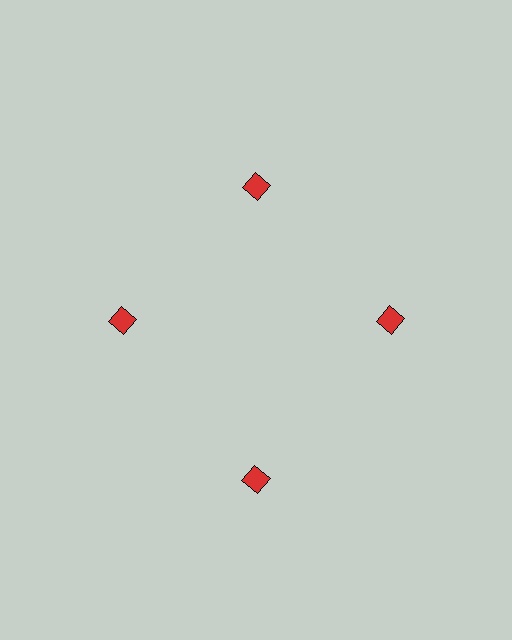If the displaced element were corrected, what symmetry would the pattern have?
It would have 4-fold rotational symmetry — the pattern would map onto itself every 90 degrees.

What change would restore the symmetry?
The symmetry would be restored by moving it inward, back onto the ring so that all 4 diamonds sit at equal angles and equal distance from the center.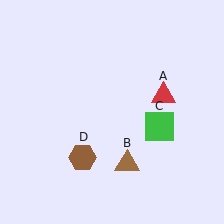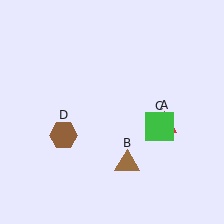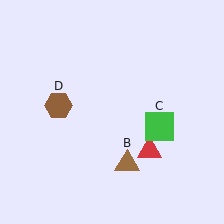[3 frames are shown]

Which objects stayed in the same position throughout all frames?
Brown triangle (object B) and green square (object C) remained stationary.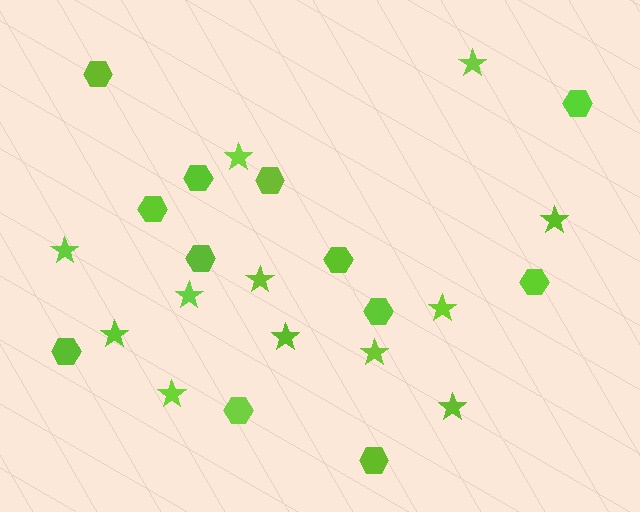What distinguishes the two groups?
There are 2 groups: one group of stars (12) and one group of hexagons (12).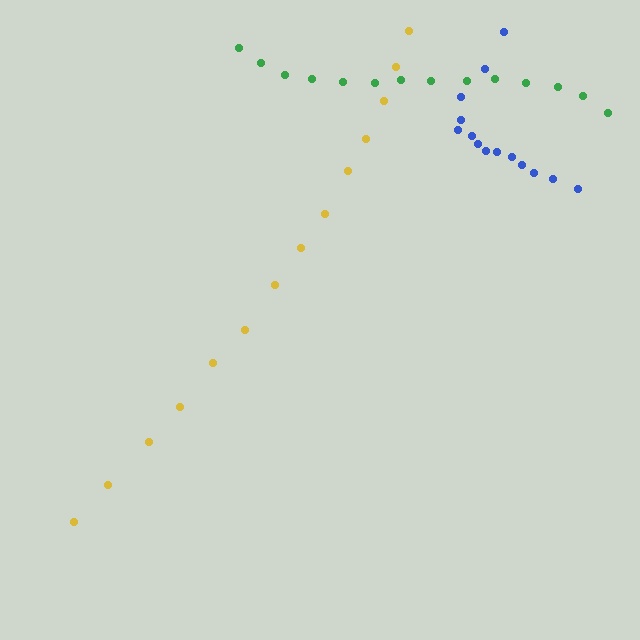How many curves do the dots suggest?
There are 3 distinct paths.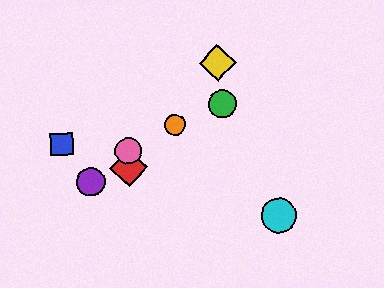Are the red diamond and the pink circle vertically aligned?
Yes, both are at x≈129.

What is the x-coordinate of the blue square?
The blue square is at x≈62.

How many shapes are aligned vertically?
2 shapes (the red diamond, the pink circle) are aligned vertically.